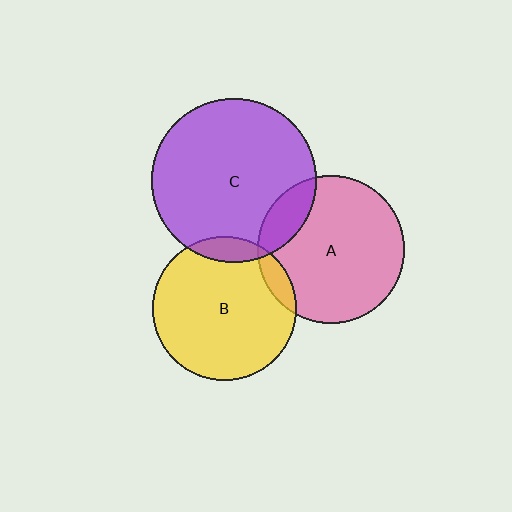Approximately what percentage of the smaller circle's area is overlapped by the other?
Approximately 15%.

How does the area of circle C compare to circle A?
Approximately 1.2 times.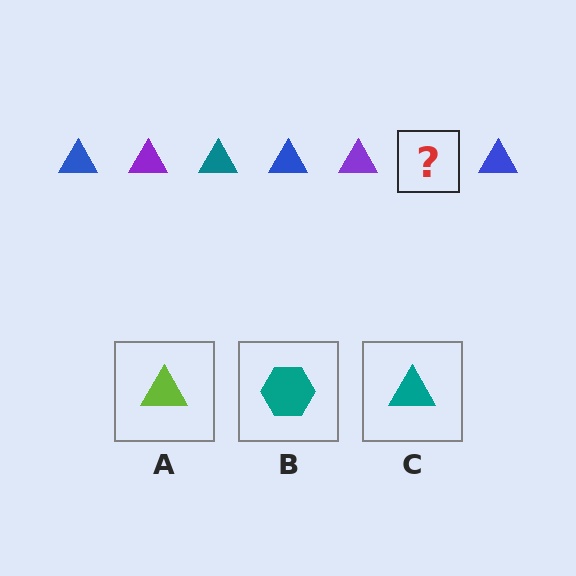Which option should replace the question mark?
Option C.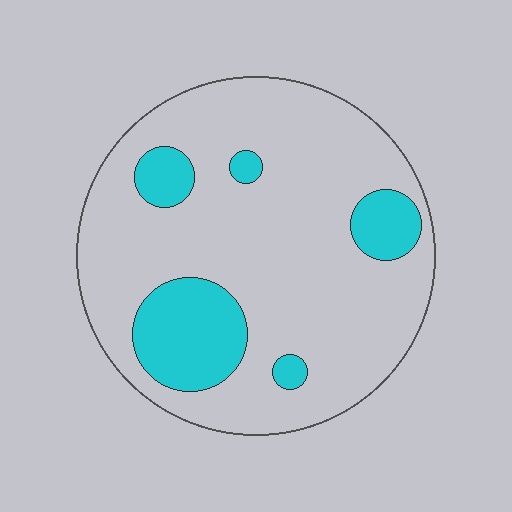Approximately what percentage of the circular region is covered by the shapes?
Approximately 20%.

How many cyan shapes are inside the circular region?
5.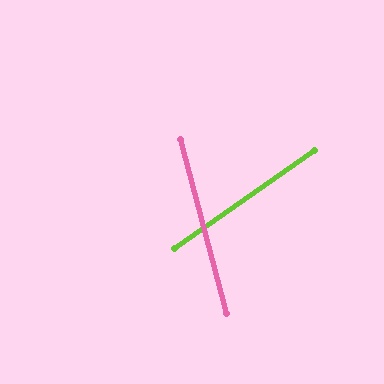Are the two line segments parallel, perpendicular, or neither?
Neither parallel nor perpendicular — they differ by about 70°.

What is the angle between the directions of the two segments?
Approximately 70 degrees.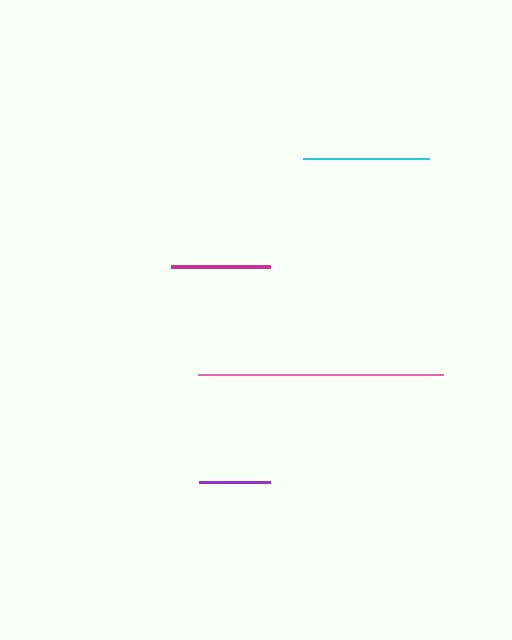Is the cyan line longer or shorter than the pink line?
The pink line is longer than the cyan line.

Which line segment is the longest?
The pink line is the longest at approximately 244 pixels.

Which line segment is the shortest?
The purple line is the shortest at approximately 72 pixels.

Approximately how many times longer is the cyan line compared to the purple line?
The cyan line is approximately 1.8 times the length of the purple line.